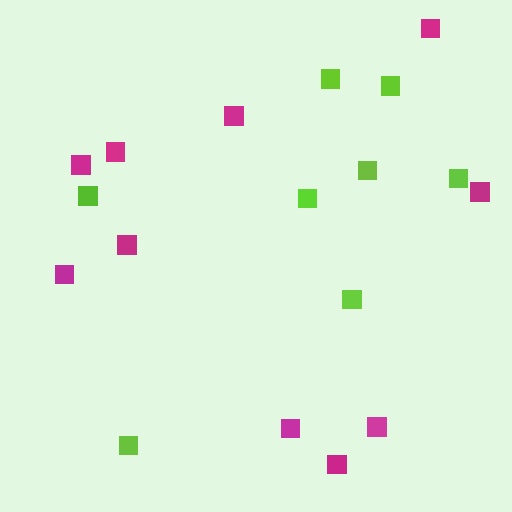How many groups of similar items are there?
There are 2 groups: one group of lime squares (8) and one group of magenta squares (10).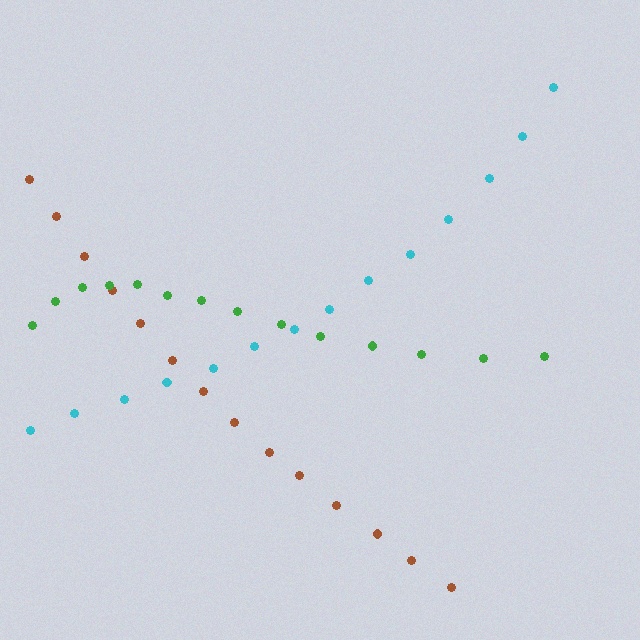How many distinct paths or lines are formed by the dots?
There are 3 distinct paths.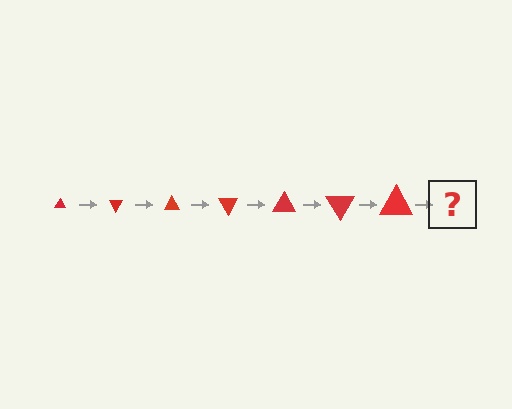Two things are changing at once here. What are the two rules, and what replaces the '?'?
The two rules are that the triangle grows larger each step and it rotates 60 degrees each step. The '?' should be a triangle, larger than the previous one and rotated 420 degrees from the start.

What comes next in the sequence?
The next element should be a triangle, larger than the previous one and rotated 420 degrees from the start.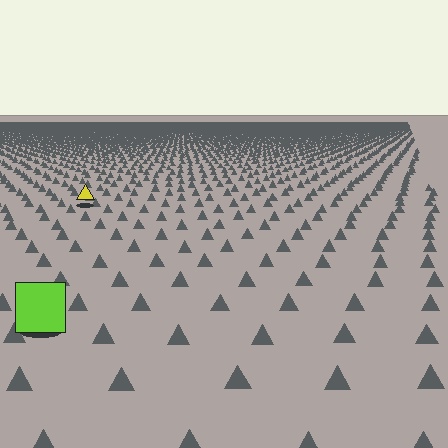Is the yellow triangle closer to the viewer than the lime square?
No. The lime square is closer — you can tell from the texture gradient: the ground texture is coarser near it.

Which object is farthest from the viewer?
The yellow triangle is farthest from the viewer. It appears smaller and the ground texture around it is denser.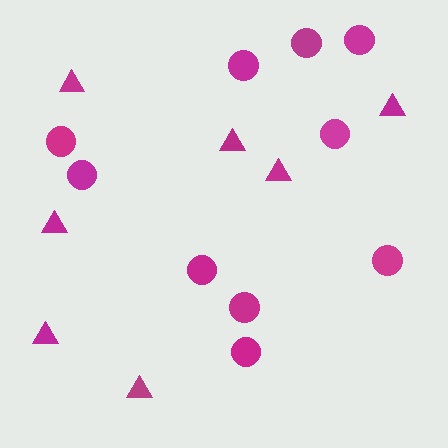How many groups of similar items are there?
There are 2 groups: one group of circles (10) and one group of triangles (7).